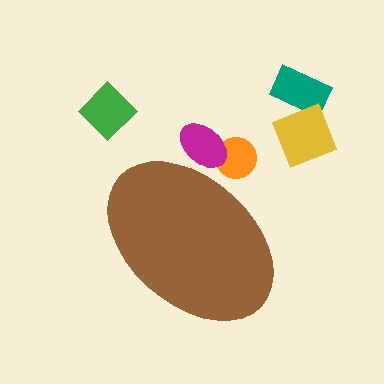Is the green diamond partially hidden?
No, the green diamond is fully visible.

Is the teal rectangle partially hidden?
No, the teal rectangle is fully visible.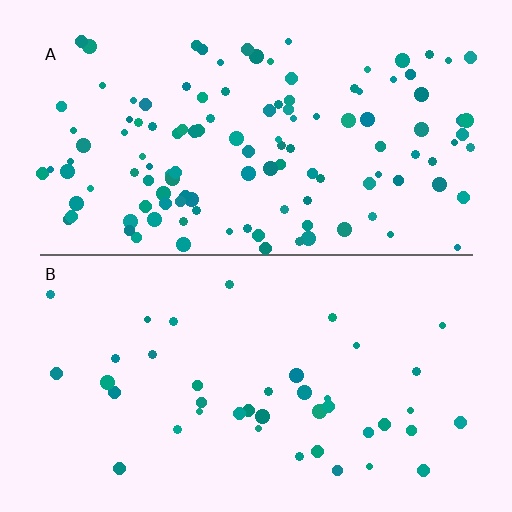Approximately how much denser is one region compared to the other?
Approximately 3.0× — region A over region B.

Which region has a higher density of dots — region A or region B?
A (the top).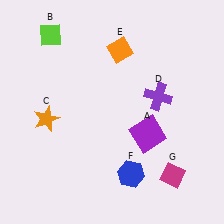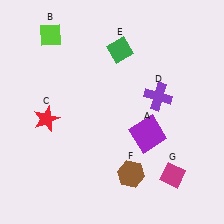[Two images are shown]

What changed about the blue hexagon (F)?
In Image 1, F is blue. In Image 2, it changed to brown.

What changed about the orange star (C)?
In Image 1, C is orange. In Image 2, it changed to red.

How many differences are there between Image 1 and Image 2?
There are 3 differences between the two images.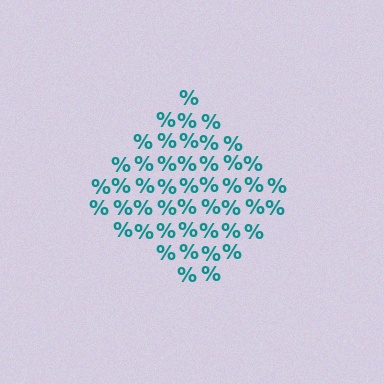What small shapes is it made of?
It is made of small percent signs.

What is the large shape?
The large shape is a diamond.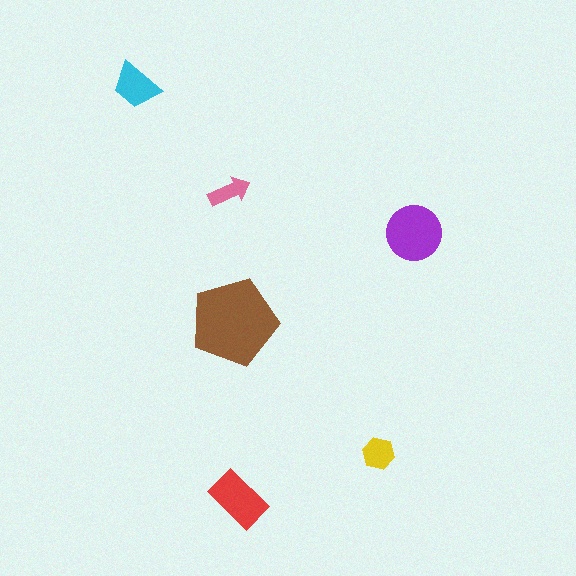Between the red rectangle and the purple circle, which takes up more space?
The purple circle.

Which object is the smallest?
The pink arrow.